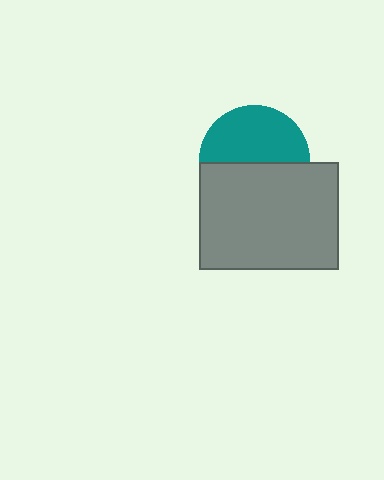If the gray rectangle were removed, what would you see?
You would see the complete teal circle.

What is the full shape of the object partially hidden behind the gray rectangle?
The partially hidden object is a teal circle.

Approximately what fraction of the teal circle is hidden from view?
Roughly 49% of the teal circle is hidden behind the gray rectangle.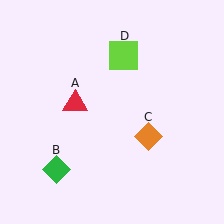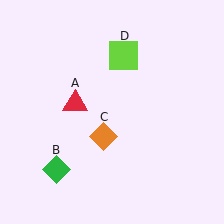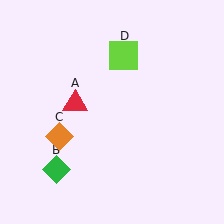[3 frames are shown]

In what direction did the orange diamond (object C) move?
The orange diamond (object C) moved left.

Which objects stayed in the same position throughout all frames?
Red triangle (object A) and green diamond (object B) and lime square (object D) remained stationary.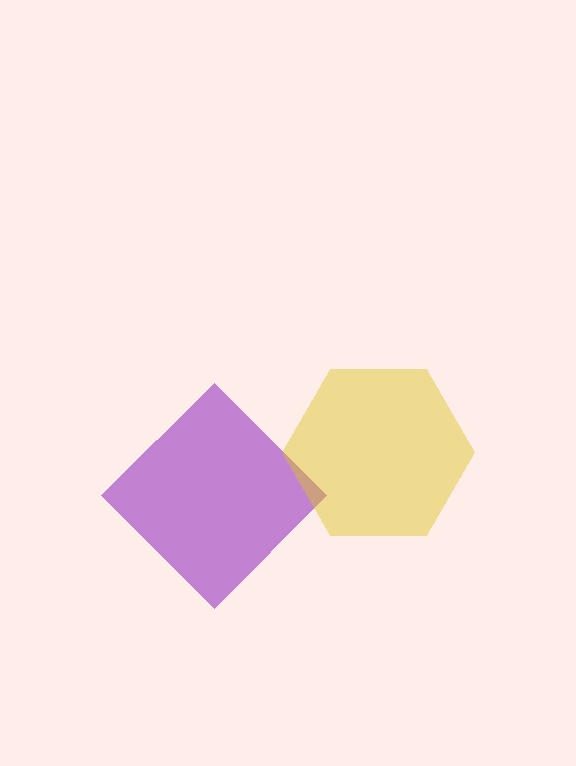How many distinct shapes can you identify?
There are 2 distinct shapes: a purple diamond, a yellow hexagon.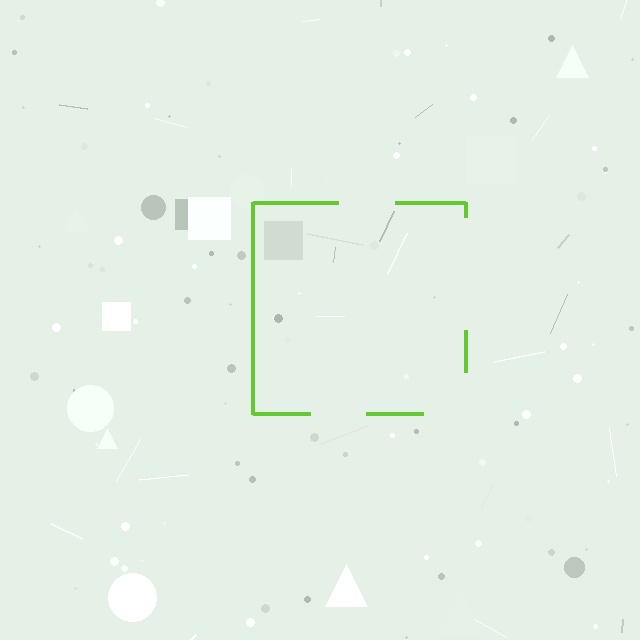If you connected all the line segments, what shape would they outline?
They would outline a square.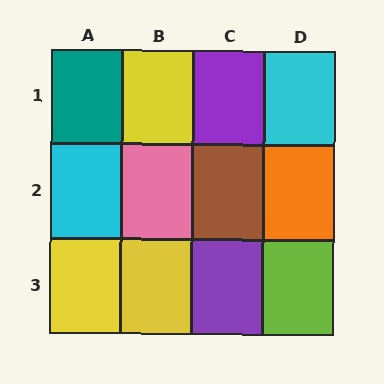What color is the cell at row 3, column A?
Yellow.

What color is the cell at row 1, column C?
Purple.